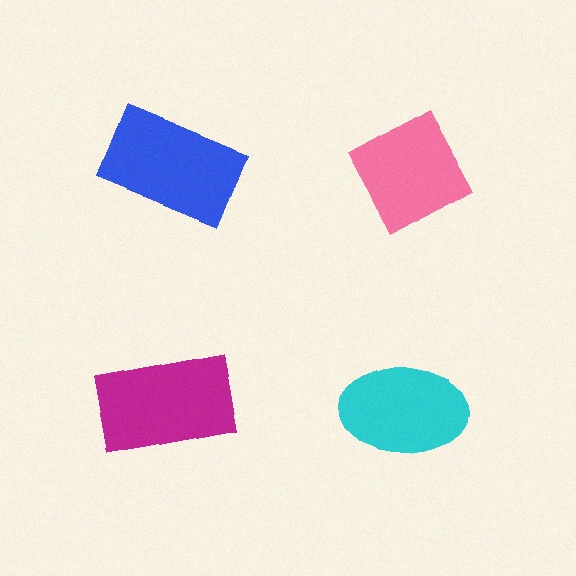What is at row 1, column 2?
A pink diamond.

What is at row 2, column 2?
A cyan ellipse.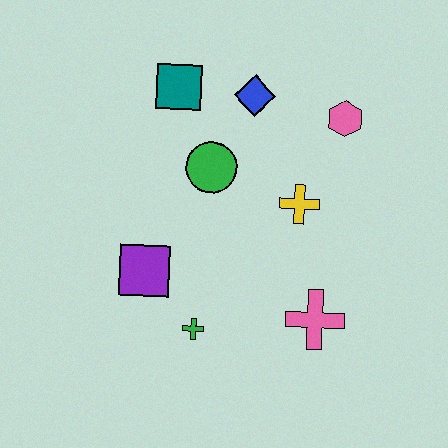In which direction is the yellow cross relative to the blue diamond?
The yellow cross is below the blue diamond.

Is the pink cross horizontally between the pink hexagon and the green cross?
Yes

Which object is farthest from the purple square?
The pink hexagon is farthest from the purple square.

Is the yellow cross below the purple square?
No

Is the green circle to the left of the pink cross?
Yes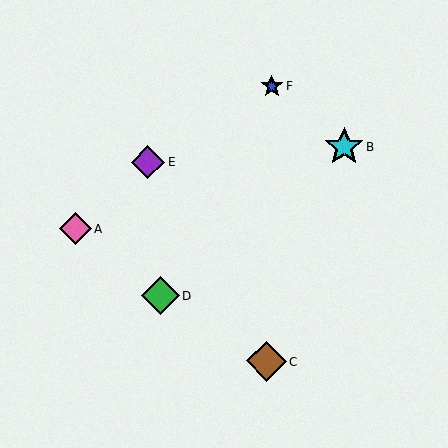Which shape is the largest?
The brown diamond (labeled C) is the largest.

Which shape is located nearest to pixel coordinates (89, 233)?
The pink diamond (labeled A) at (75, 228) is nearest to that location.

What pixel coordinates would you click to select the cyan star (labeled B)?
Click at (344, 147) to select the cyan star B.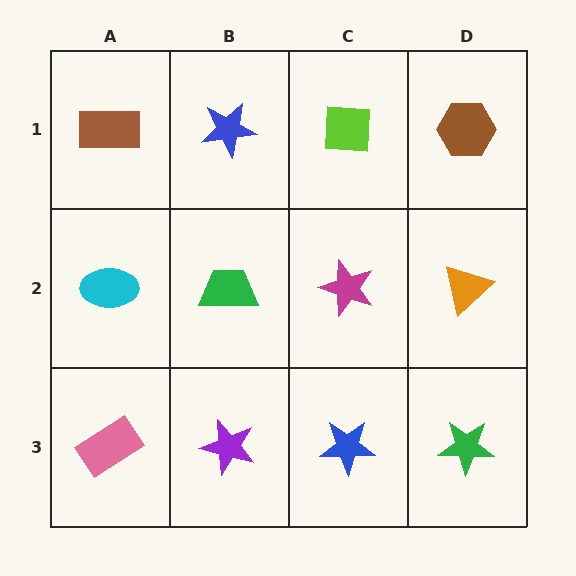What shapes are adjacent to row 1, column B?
A green trapezoid (row 2, column B), a brown rectangle (row 1, column A), a lime square (row 1, column C).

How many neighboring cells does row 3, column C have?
3.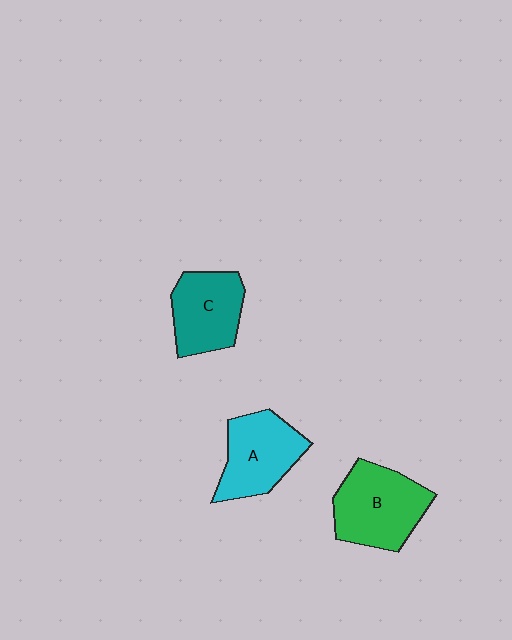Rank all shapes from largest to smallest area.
From largest to smallest: B (green), A (cyan), C (teal).